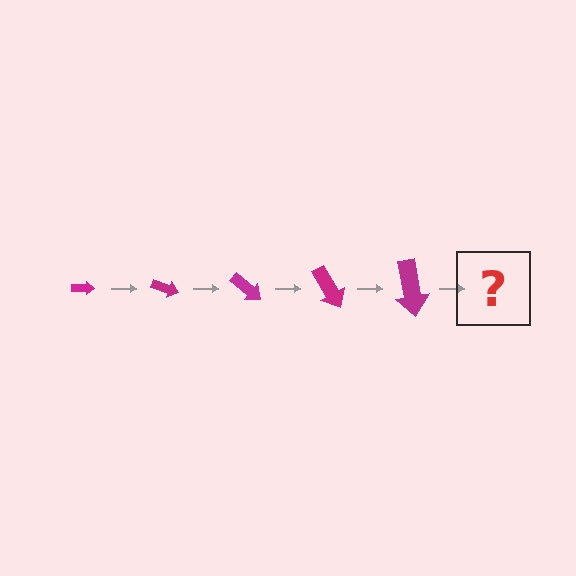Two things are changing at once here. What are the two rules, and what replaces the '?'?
The two rules are that the arrow grows larger each step and it rotates 20 degrees each step. The '?' should be an arrow, larger than the previous one and rotated 100 degrees from the start.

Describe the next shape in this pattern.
It should be an arrow, larger than the previous one and rotated 100 degrees from the start.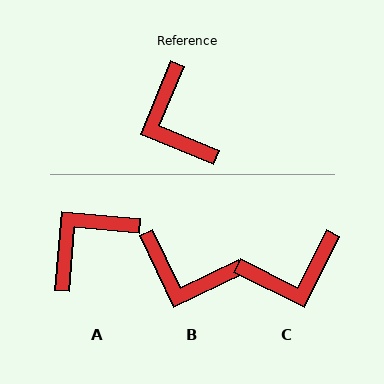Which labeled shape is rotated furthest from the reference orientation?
C, about 86 degrees away.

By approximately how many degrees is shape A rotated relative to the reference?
Approximately 73 degrees clockwise.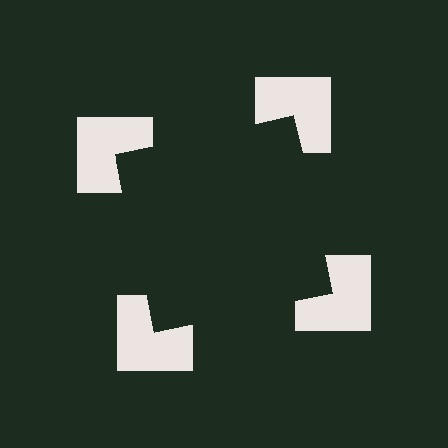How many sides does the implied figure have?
4 sides.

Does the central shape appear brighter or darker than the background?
It typically appears slightly darker than the background, even though no actual brightness change is drawn.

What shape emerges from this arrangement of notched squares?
An illusory square — its edges are inferred from the aligned wedge cuts in the notched squares, not physically drawn.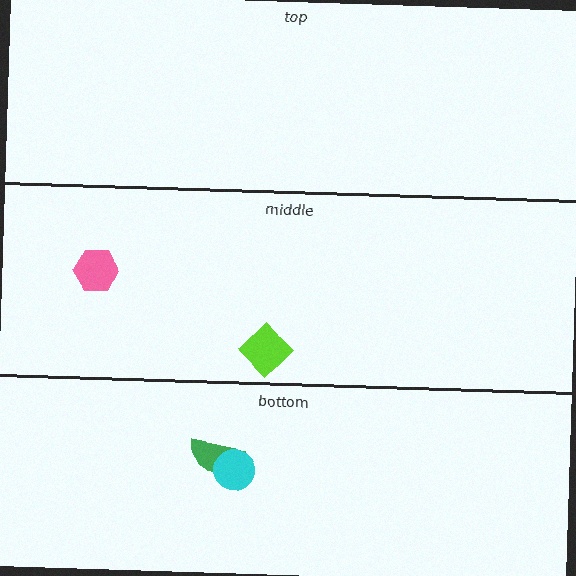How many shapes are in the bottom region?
2.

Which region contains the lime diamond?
The middle region.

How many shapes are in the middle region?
2.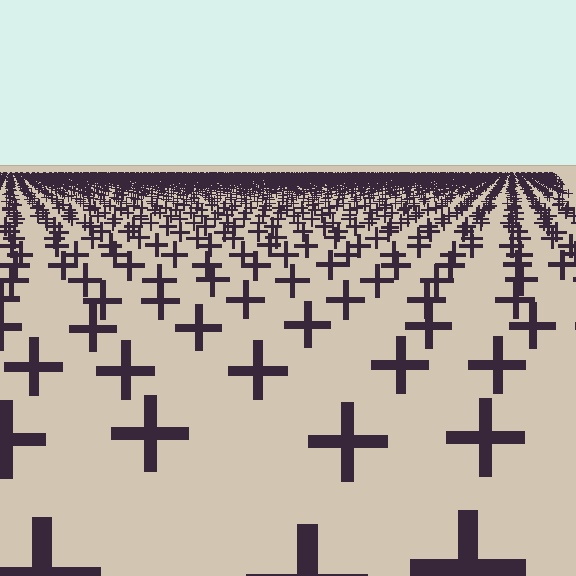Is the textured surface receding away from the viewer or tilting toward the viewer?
The surface is receding away from the viewer. Texture elements get smaller and denser toward the top.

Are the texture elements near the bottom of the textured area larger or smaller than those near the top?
Larger. Near the bottom, elements are closer to the viewer and appear at a bigger on-screen size.